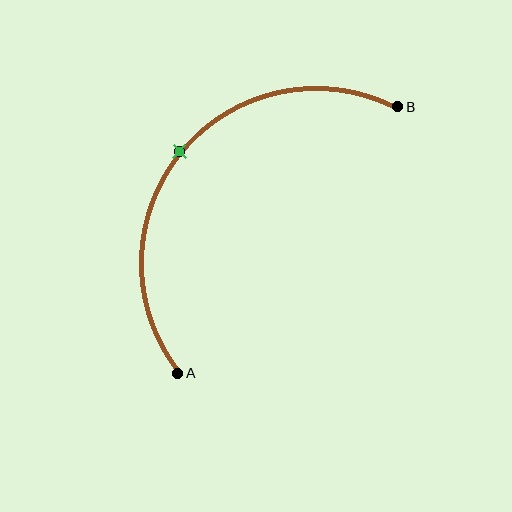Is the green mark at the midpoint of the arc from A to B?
Yes. The green mark lies on the arc at equal arc-length from both A and B — it is the arc midpoint.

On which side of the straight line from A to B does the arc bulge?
The arc bulges above and to the left of the straight line connecting A and B.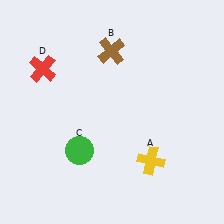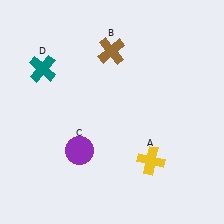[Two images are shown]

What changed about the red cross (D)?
In Image 1, D is red. In Image 2, it changed to teal.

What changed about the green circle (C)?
In Image 1, C is green. In Image 2, it changed to purple.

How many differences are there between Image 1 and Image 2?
There are 2 differences between the two images.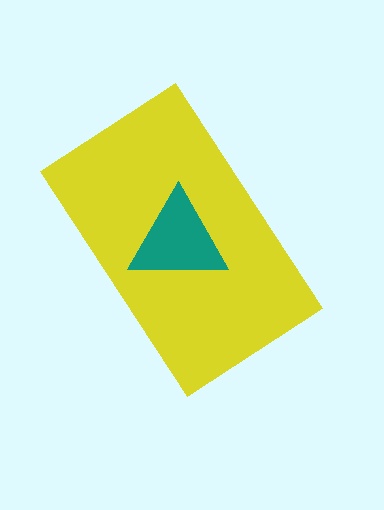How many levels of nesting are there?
2.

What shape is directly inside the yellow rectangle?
The teal triangle.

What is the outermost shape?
The yellow rectangle.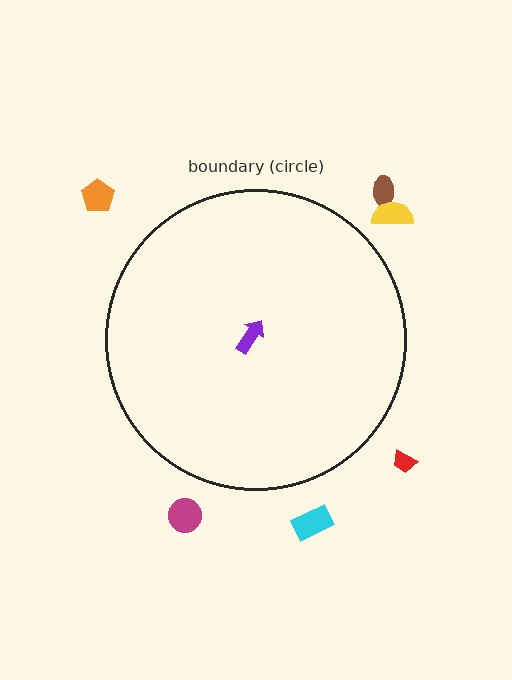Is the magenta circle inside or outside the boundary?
Outside.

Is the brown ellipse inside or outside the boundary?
Outside.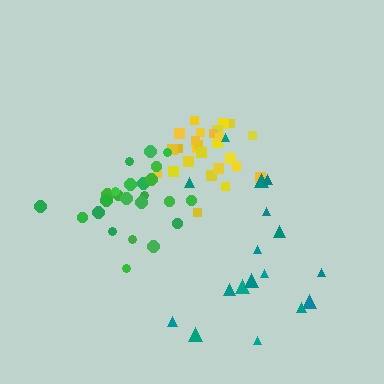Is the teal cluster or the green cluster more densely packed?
Green.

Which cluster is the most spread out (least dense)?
Teal.